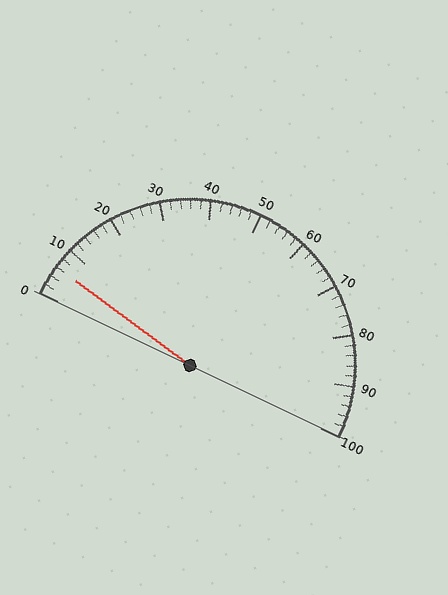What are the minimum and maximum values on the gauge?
The gauge ranges from 0 to 100.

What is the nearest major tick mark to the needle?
The nearest major tick mark is 10.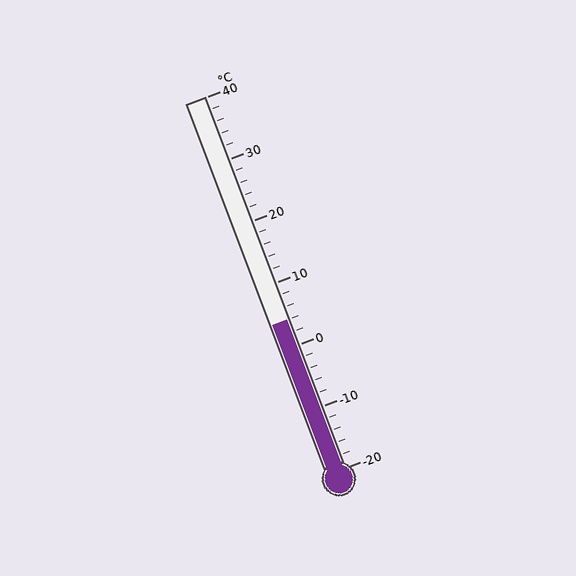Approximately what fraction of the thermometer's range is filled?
The thermometer is filled to approximately 40% of its range.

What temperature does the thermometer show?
The thermometer shows approximately 4°C.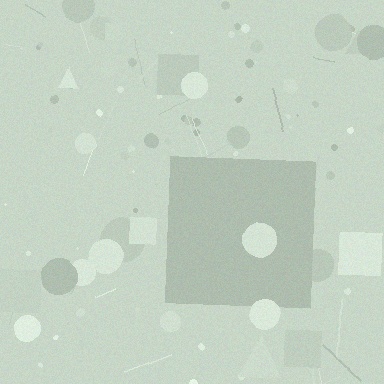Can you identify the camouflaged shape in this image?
The camouflaged shape is a square.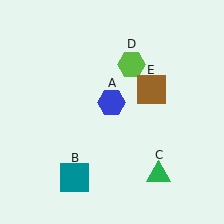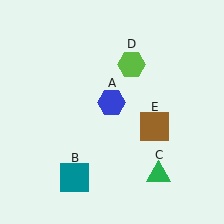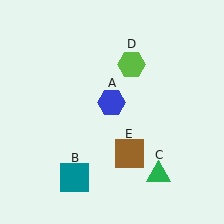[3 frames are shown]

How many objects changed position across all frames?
1 object changed position: brown square (object E).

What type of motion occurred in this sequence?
The brown square (object E) rotated clockwise around the center of the scene.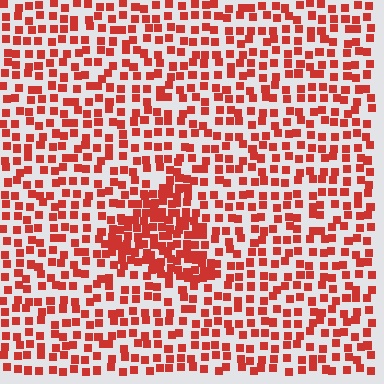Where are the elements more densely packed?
The elements are more densely packed inside the triangle boundary.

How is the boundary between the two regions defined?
The boundary is defined by a change in element density (approximately 2.0x ratio). All elements are the same color, size, and shape.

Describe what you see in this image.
The image contains small red elements arranged at two different densities. A triangle-shaped region is visible where the elements are more densely packed than the surrounding area.